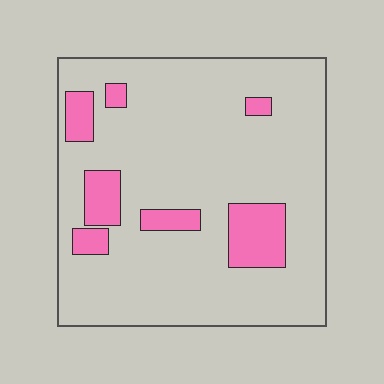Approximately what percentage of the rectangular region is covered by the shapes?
Approximately 15%.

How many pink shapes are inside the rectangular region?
7.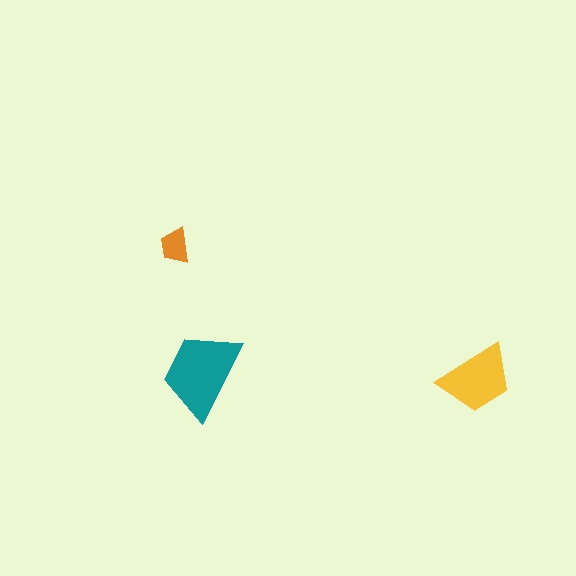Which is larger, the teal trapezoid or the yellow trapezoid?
The teal one.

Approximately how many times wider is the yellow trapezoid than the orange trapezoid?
About 2 times wider.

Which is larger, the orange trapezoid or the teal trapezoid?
The teal one.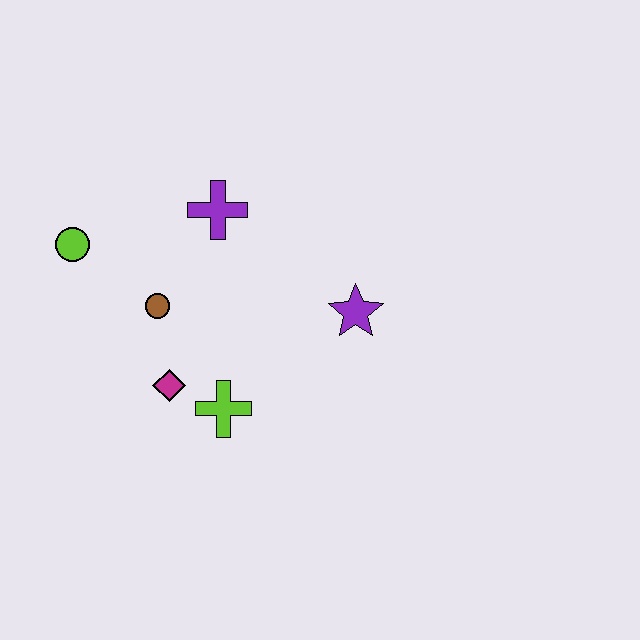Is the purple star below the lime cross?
No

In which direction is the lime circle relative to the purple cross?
The lime circle is to the left of the purple cross.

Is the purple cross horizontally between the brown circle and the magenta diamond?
No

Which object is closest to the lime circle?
The brown circle is closest to the lime circle.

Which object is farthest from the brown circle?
The purple star is farthest from the brown circle.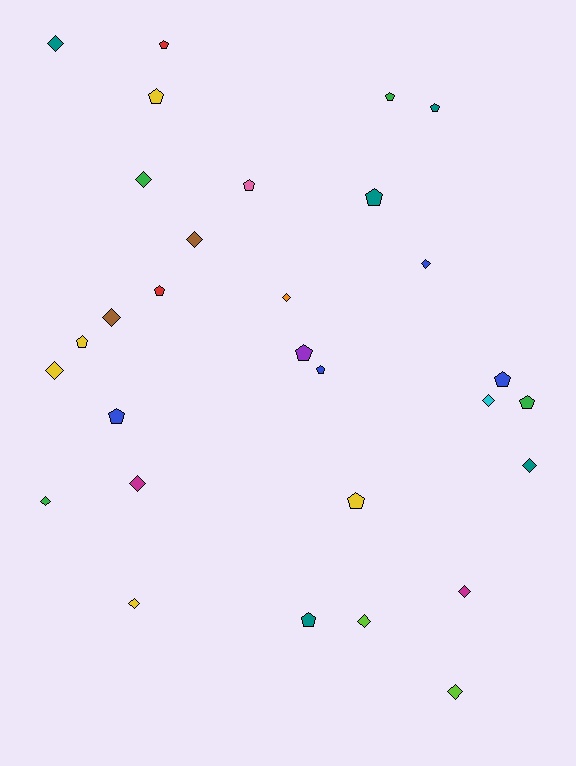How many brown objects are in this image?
There are 2 brown objects.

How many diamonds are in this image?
There are 15 diamonds.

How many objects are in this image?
There are 30 objects.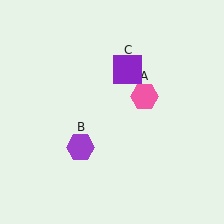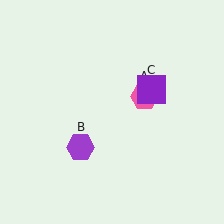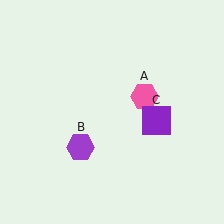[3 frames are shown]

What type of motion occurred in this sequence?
The purple square (object C) rotated clockwise around the center of the scene.